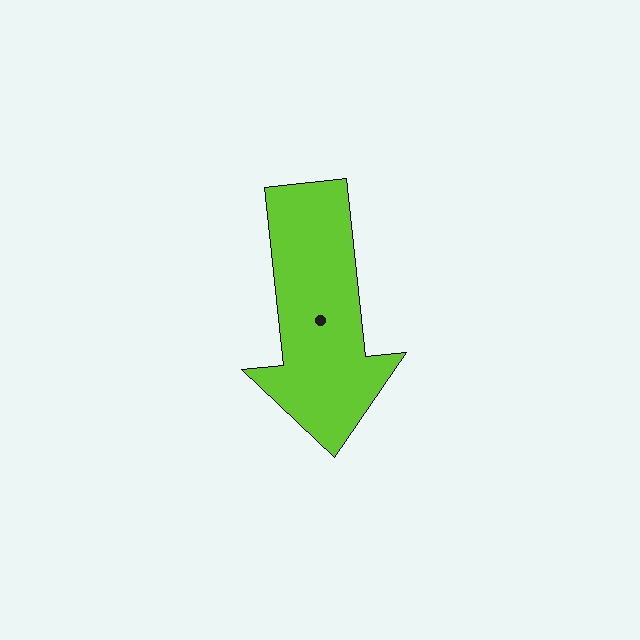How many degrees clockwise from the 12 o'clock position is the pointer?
Approximately 174 degrees.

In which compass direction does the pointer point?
South.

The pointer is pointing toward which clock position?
Roughly 6 o'clock.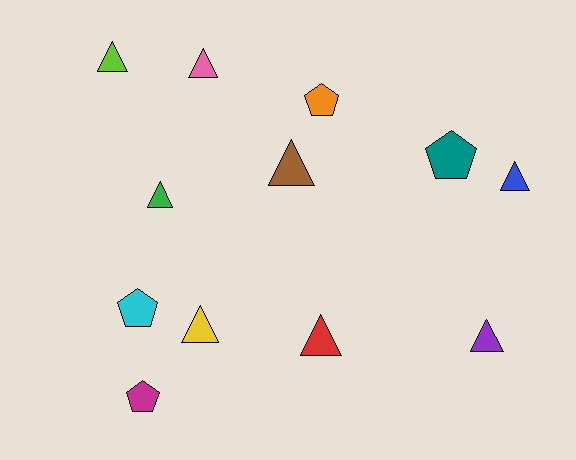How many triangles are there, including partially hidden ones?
There are 8 triangles.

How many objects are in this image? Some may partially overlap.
There are 12 objects.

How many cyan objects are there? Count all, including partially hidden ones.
There is 1 cyan object.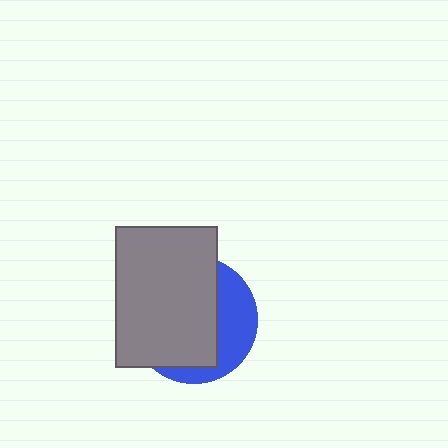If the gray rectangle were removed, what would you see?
You would see the complete blue circle.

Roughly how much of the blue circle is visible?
A small part of it is visible (roughly 34%).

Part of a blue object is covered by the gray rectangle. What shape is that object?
It is a circle.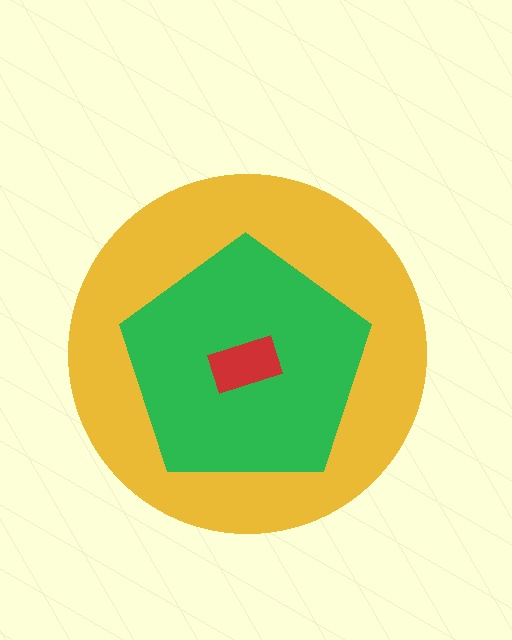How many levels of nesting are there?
3.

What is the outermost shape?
The yellow circle.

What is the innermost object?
The red rectangle.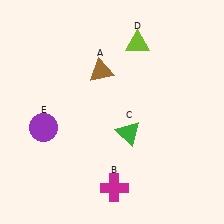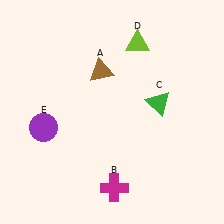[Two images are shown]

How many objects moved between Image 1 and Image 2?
1 object moved between the two images.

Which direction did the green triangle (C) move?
The green triangle (C) moved right.